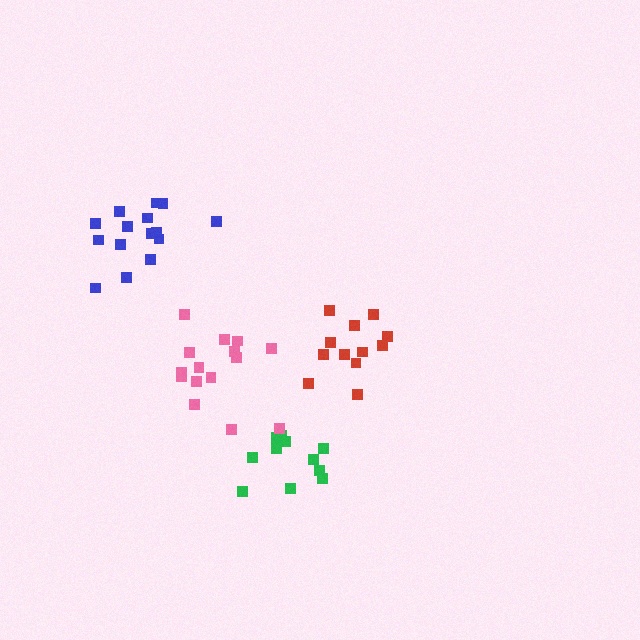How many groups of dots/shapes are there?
There are 4 groups.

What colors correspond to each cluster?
The clusters are colored: green, pink, red, blue.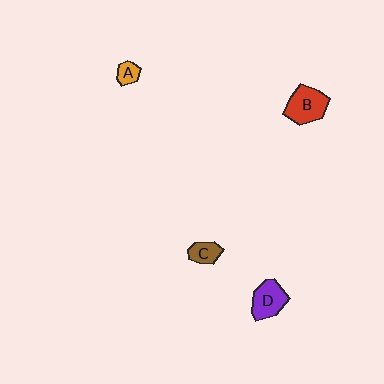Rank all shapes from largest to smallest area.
From largest to smallest: B (red), D (purple), C (brown), A (orange).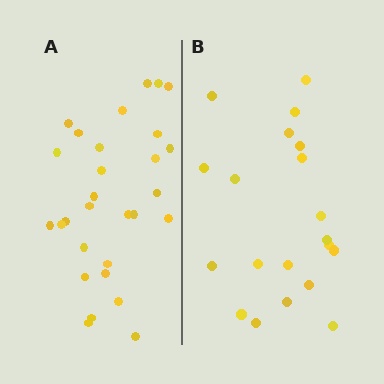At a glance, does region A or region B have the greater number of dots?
Region A (the left region) has more dots.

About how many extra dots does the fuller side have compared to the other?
Region A has roughly 8 or so more dots than region B.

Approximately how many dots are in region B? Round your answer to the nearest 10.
About 20 dots.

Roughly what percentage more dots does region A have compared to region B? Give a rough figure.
About 45% more.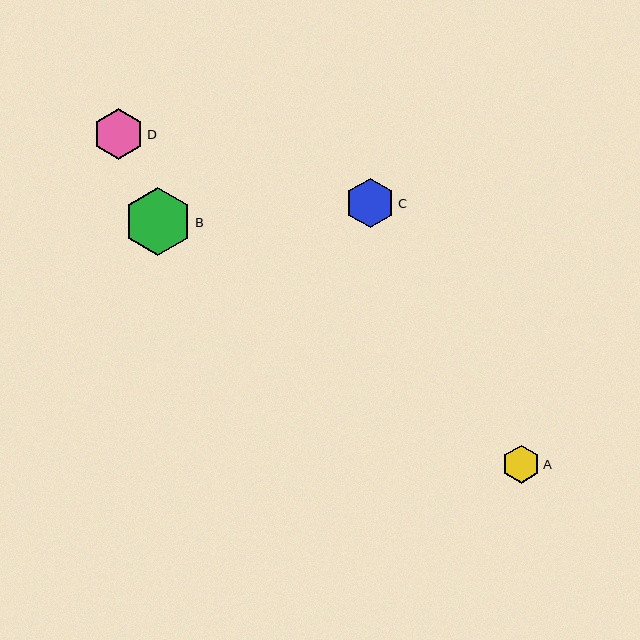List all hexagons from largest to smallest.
From largest to smallest: B, D, C, A.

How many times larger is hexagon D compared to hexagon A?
Hexagon D is approximately 1.3 times the size of hexagon A.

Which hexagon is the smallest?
Hexagon A is the smallest with a size of approximately 38 pixels.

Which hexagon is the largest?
Hexagon B is the largest with a size of approximately 68 pixels.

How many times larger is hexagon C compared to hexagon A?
Hexagon C is approximately 1.3 times the size of hexagon A.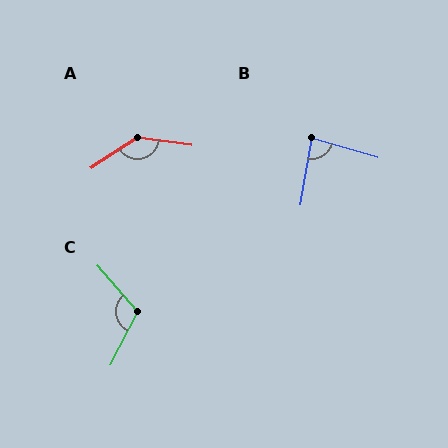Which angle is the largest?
A, at approximately 139 degrees.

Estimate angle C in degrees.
Approximately 111 degrees.